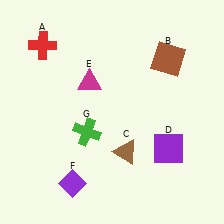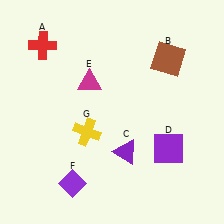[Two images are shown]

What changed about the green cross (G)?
In Image 1, G is green. In Image 2, it changed to yellow.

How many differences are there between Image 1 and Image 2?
There are 2 differences between the two images.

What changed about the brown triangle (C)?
In Image 1, C is brown. In Image 2, it changed to purple.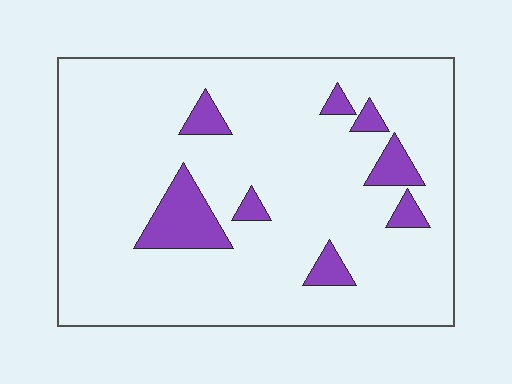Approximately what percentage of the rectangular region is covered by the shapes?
Approximately 10%.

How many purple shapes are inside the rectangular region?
8.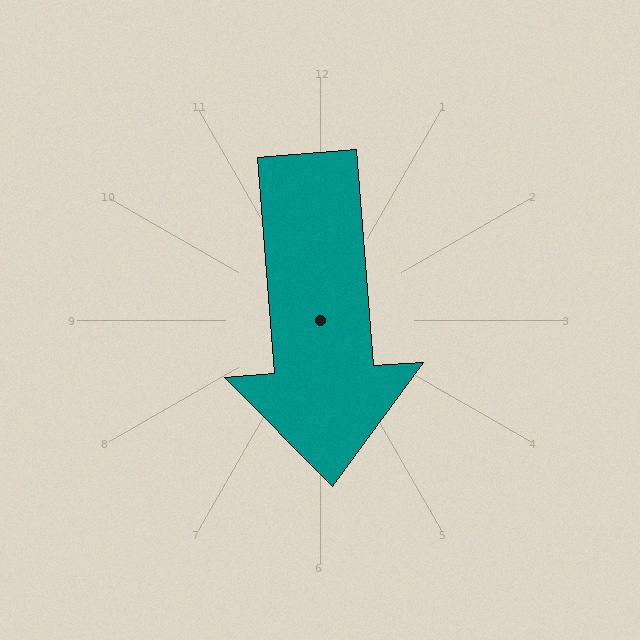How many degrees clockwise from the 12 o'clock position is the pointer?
Approximately 176 degrees.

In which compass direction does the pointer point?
South.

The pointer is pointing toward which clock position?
Roughly 6 o'clock.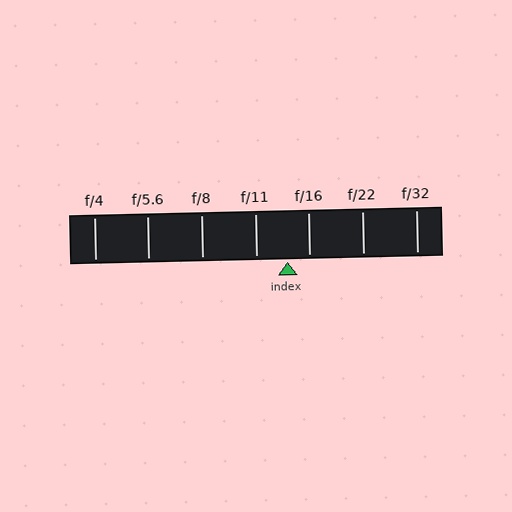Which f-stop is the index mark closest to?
The index mark is closest to f/16.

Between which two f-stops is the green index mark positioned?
The index mark is between f/11 and f/16.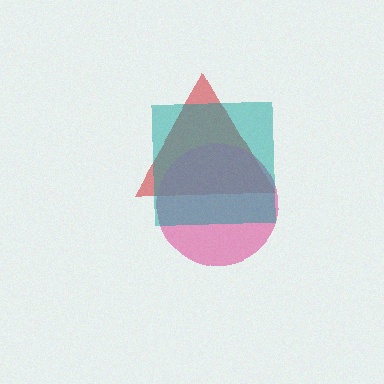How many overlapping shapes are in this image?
There are 3 overlapping shapes in the image.